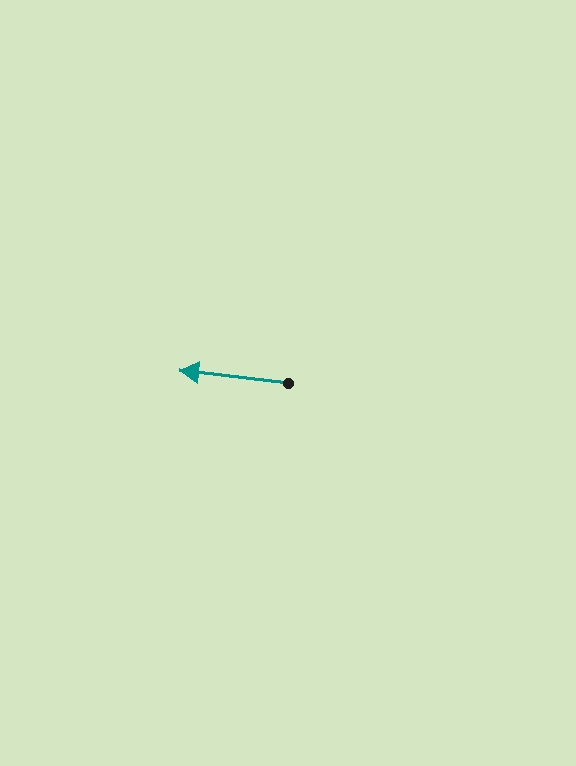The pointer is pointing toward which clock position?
Roughly 9 o'clock.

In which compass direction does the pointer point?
West.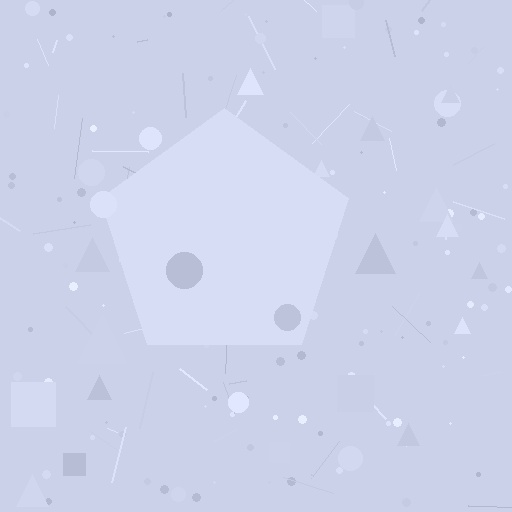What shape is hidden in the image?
A pentagon is hidden in the image.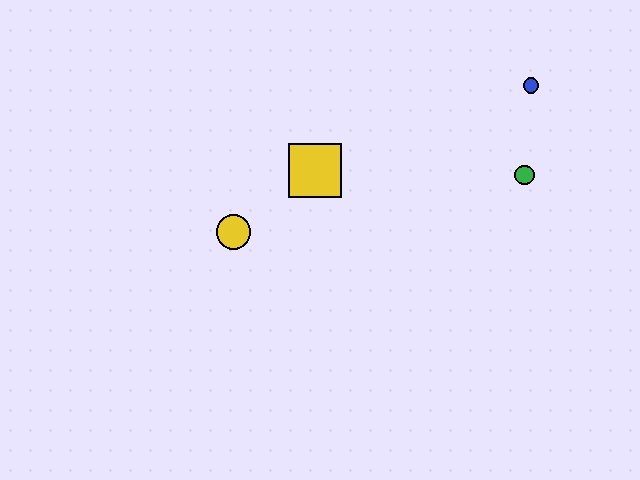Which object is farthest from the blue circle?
The yellow circle is farthest from the blue circle.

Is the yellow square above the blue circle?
No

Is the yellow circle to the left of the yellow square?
Yes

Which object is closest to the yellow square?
The yellow circle is closest to the yellow square.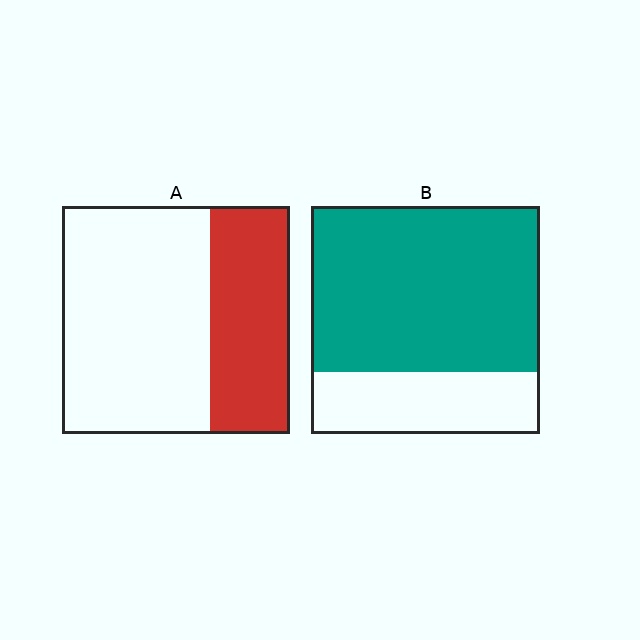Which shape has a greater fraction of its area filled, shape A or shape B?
Shape B.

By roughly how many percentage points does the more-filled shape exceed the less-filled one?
By roughly 40 percentage points (B over A).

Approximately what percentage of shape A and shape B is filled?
A is approximately 35% and B is approximately 75%.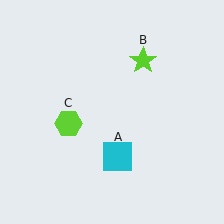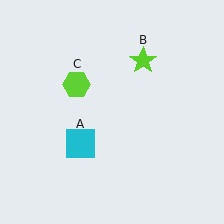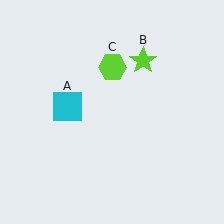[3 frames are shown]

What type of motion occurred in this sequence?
The cyan square (object A), lime hexagon (object C) rotated clockwise around the center of the scene.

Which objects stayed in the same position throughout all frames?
Lime star (object B) remained stationary.